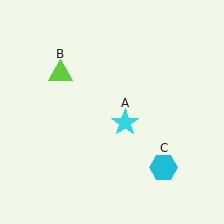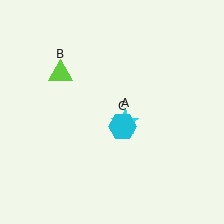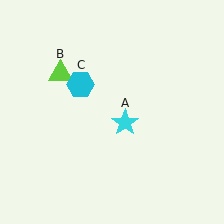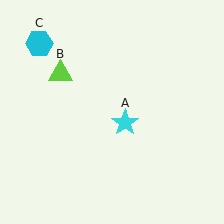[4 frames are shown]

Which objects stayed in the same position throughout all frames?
Cyan star (object A) and lime triangle (object B) remained stationary.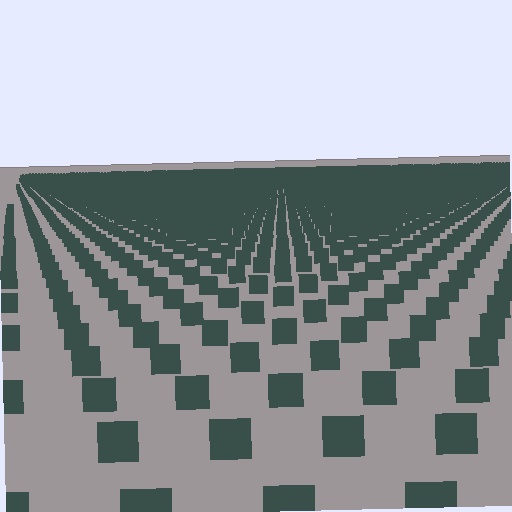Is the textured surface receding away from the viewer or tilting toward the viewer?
The surface is receding away from the viewer. Texture elements get smaller and denser toward the top.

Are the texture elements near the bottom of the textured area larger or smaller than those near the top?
Larger. Near the bottom, elements are closer to the viewer and appear at a bigger on-screen size.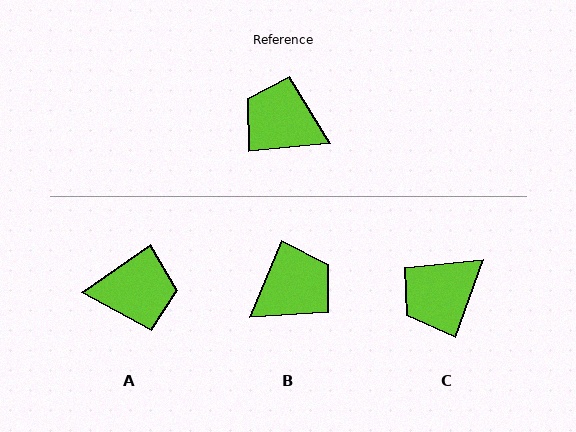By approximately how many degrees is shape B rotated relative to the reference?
Approximately 118 degrees clockwise.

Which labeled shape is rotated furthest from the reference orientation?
A, about 151 degrees away.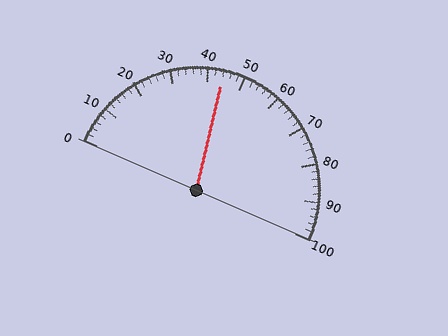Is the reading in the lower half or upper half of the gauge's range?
The reading is in the lower half of the range (0 to 100).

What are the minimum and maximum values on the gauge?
The gauge ranges from 0 to 100.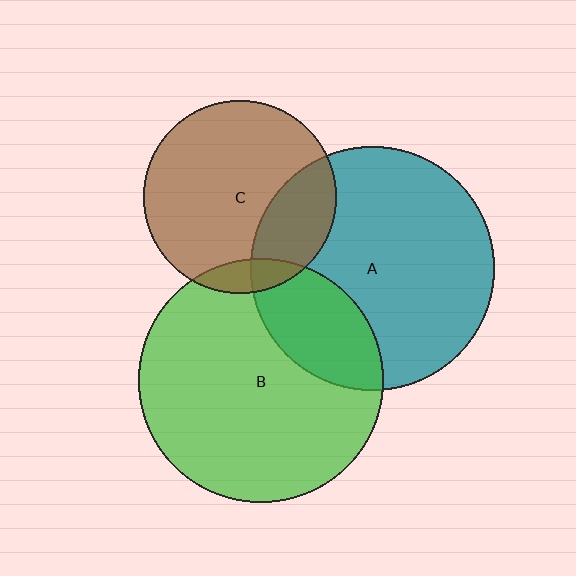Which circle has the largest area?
Circle B (green).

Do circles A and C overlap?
Yes.